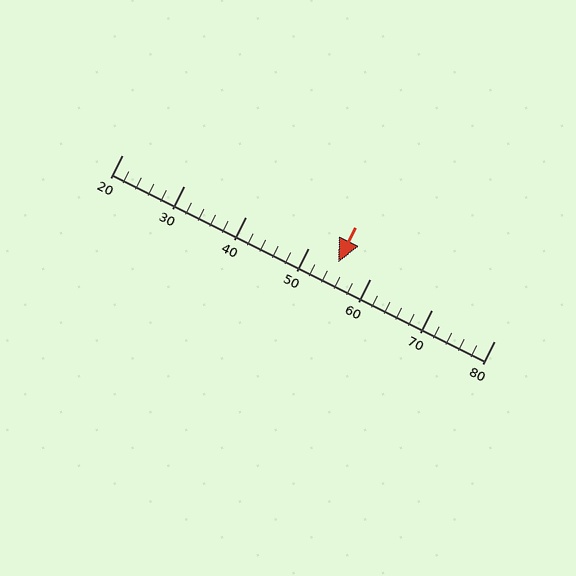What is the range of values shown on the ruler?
The ruler shows values from 20 to 80.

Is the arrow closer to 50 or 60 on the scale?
The arrow is closer to 50.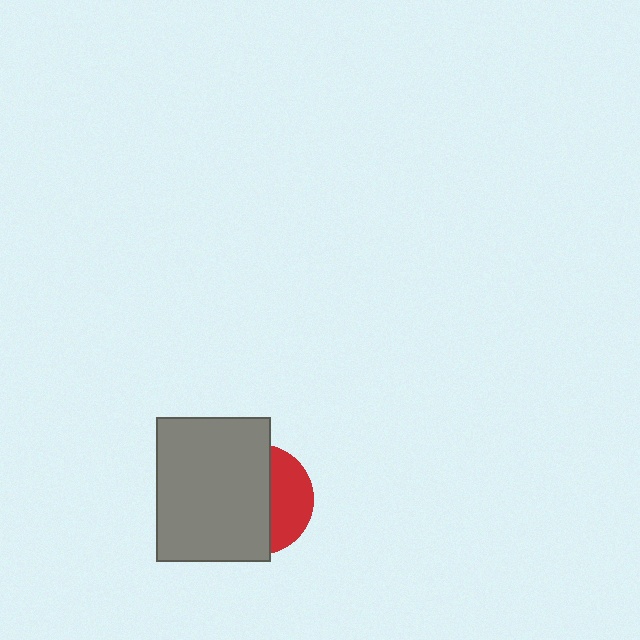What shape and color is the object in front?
The object in front is a gray rectangle.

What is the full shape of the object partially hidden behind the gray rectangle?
The partially hidden object is a red circle.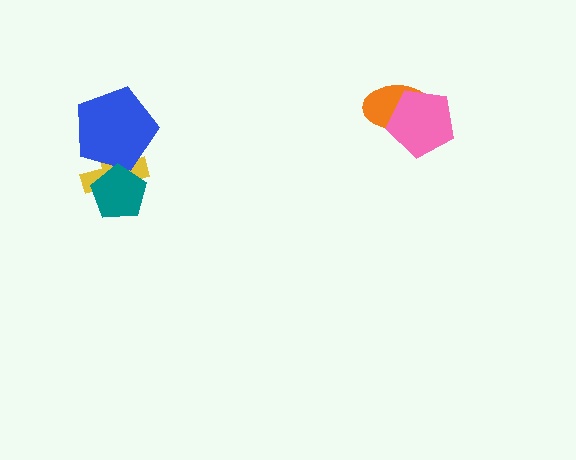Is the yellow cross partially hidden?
Yes, it is partially covered by another shape.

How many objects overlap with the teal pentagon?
2 objects overlap with the teal pentagon.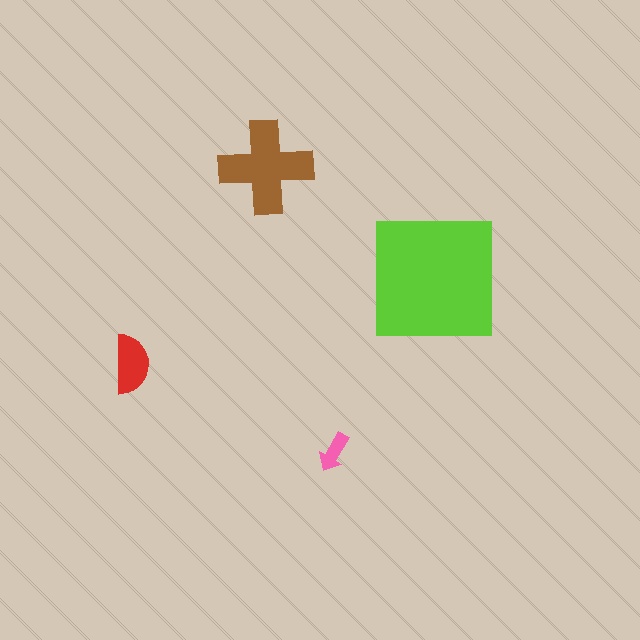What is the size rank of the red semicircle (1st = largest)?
3rd.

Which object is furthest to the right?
The lime square is rightmost.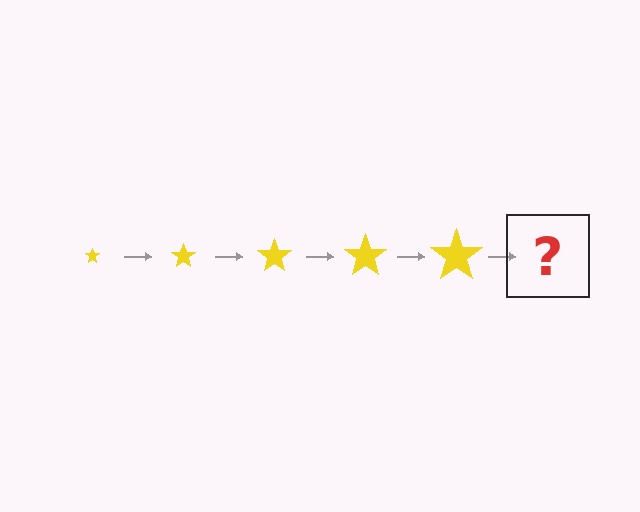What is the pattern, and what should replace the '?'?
The pattern is that the star gets progressively larger each step. The '?' should be a yellow star, larger than the previous one.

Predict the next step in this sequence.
The next step is a yellow star, larger than the previous one.